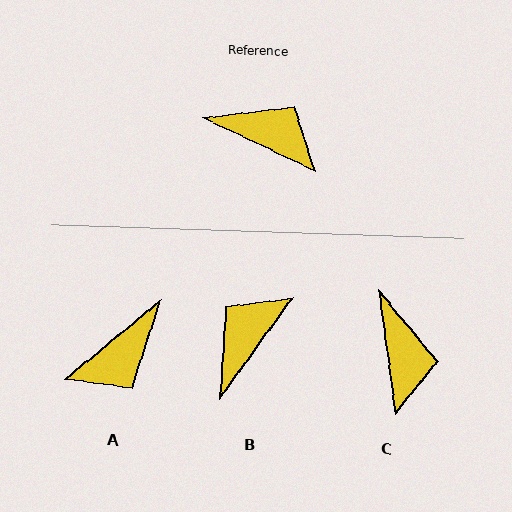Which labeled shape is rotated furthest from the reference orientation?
A, about 115 degrees away.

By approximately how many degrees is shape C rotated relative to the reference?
Approximately 57 degrees clockwise.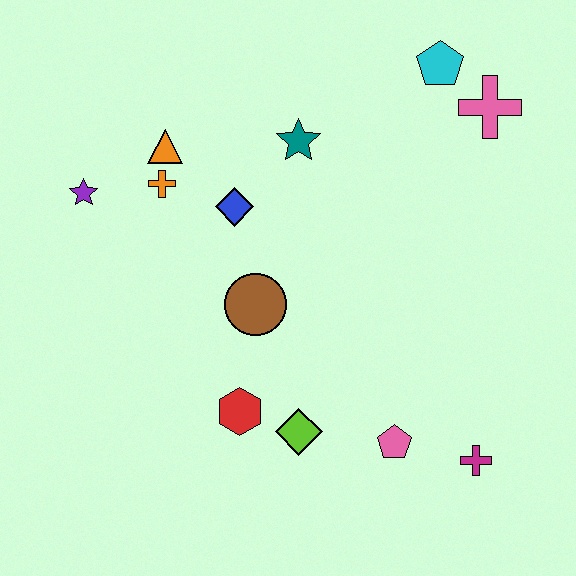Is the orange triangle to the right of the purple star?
Yes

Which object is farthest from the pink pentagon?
The purple star is farthest from the pink pentagon.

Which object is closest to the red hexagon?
The lime diamond is closest to the red hexagon.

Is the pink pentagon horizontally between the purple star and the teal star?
No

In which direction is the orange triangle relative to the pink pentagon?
The orange triangle is above the pink pentagon.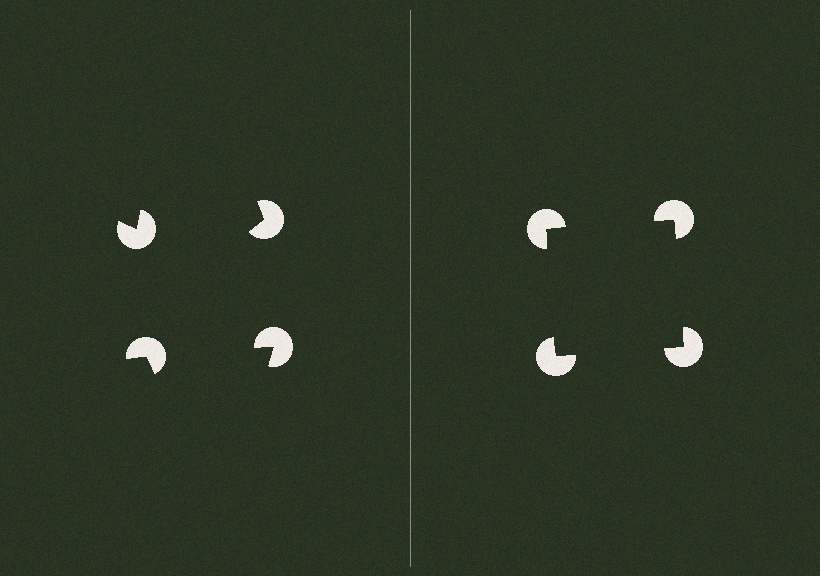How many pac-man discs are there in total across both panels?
8 — 4 on each side.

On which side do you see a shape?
An illusory square appears on the right side. On the left side the wedge cuts are rotated, so no coherent shape forms.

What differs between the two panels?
The pac-man discs are positioned identically on both sides; only the wedge orientations differ. On the right they align to a square; on the left they are misaligned.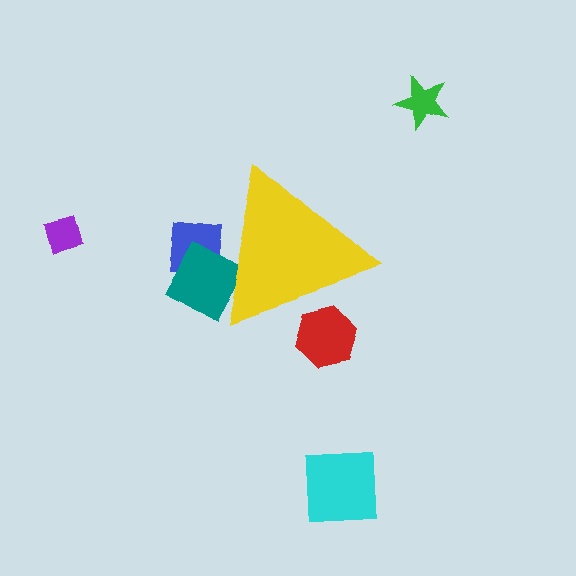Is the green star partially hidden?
No, the green star is fully visible.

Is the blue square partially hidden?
Yes, the blue square is partially hidden behind the yellow triangle.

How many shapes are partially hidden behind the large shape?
3 shapes are partially hidden.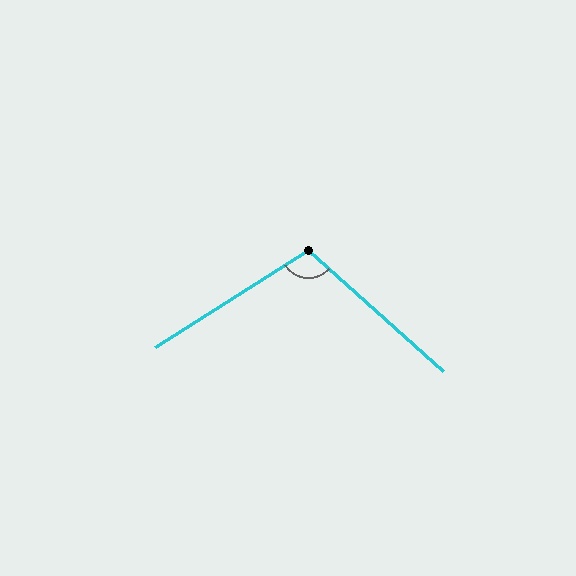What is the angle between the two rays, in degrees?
Approximately 106 degrees.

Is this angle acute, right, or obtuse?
It is obtuse.